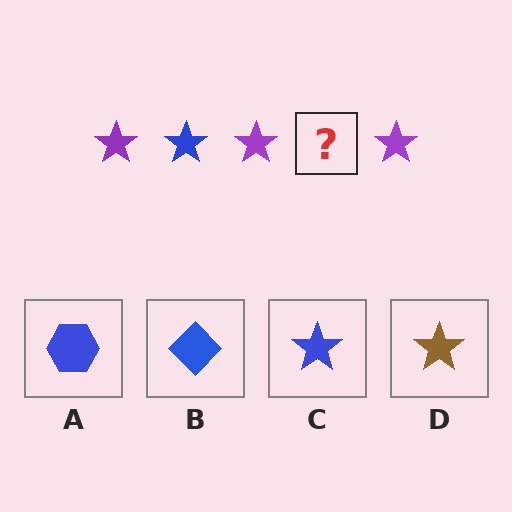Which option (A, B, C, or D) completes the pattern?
C.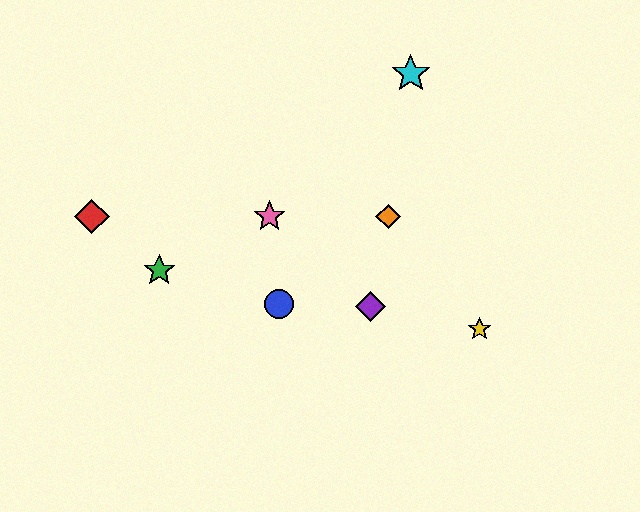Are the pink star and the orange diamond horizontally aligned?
Yes, both are at y≈217.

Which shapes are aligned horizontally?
The red diamond, the orange diamond, the pink star are aligned horizontally.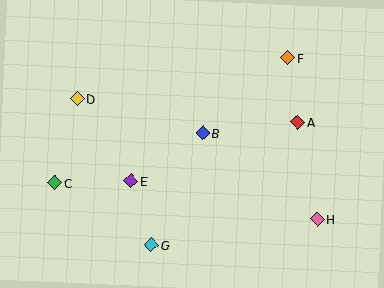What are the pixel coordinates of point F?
Point F is at (288, 58).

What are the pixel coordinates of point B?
Point B is at (203, 133).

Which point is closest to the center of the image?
Point B at (203, 133) is closest to the center.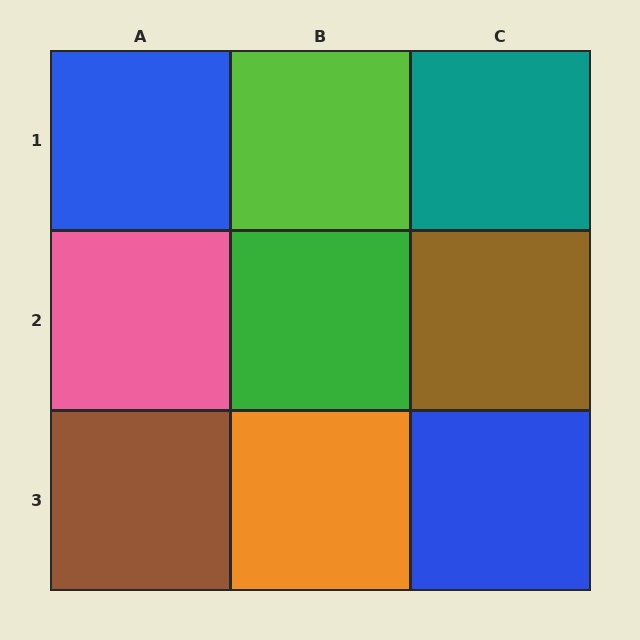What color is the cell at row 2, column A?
Pink.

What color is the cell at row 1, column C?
Teal.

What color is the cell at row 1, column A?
Blue.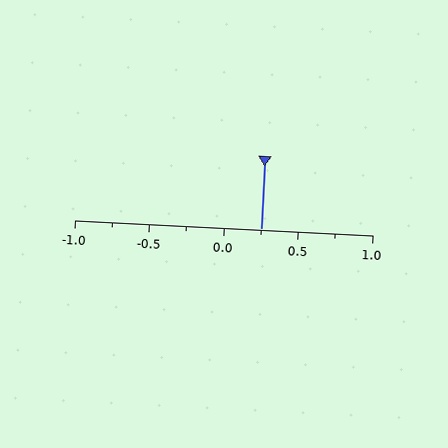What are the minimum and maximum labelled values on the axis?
The axis runs from -1.0 to 1.0.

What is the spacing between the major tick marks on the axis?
The major ticks are spaced 0.5 apart.